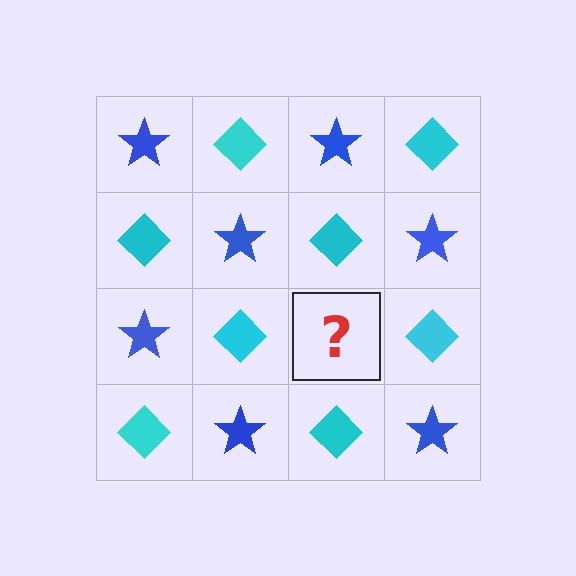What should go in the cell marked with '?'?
The missing cell should contain a blue star.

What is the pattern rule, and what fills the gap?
The rule is that it alternates blue star and cyan diamond in a checkerboard pattern. The gap should be filled with a blue star.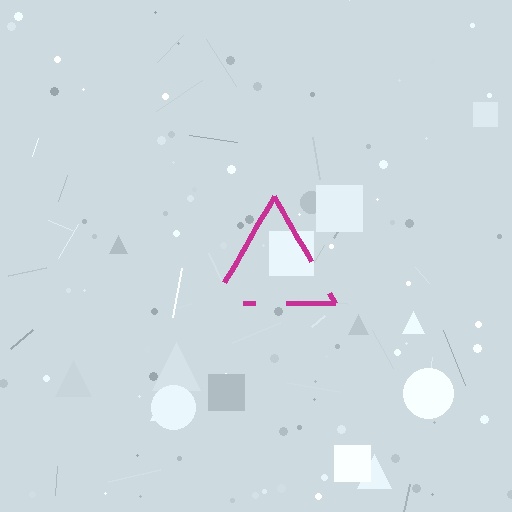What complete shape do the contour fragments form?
The contour fragments form a triangle.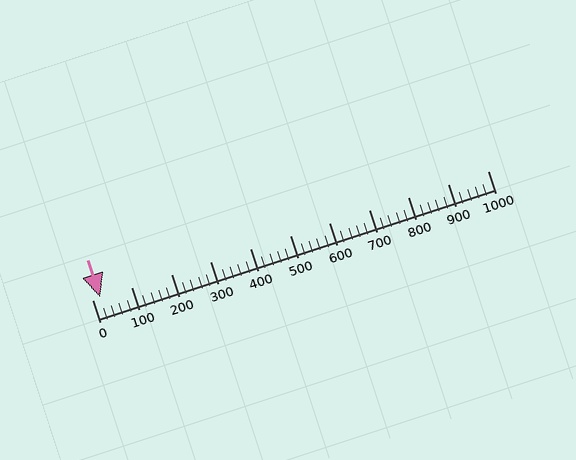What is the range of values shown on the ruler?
The ruler shows values from 0 to 1000.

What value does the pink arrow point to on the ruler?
The pink arrow points to approximately 20.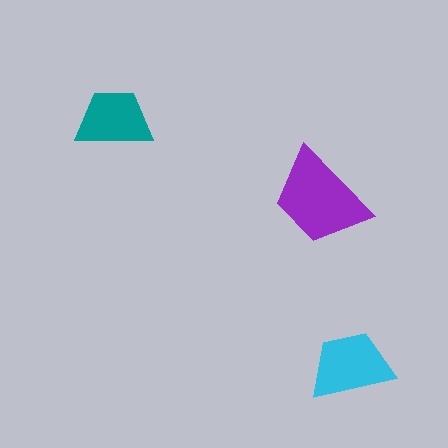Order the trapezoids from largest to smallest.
the purple one, the cyan one, the teal one.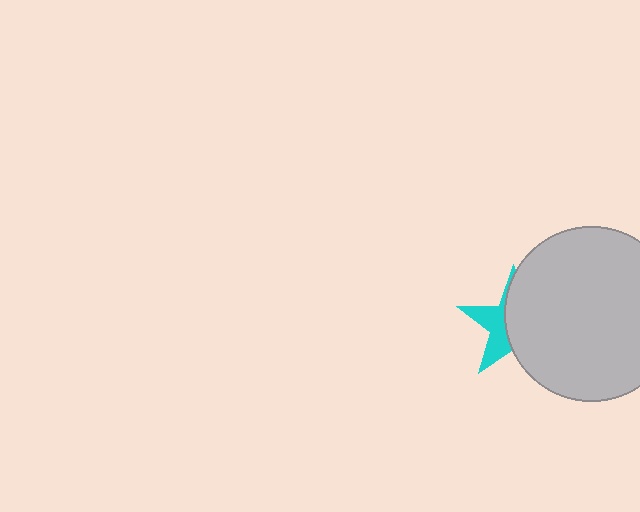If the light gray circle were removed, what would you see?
You would see the complete cyan star.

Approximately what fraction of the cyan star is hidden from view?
Roughly 62% of the cyan star is hidden behind the light gray circle.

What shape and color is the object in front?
The object in front is a light gray circle.